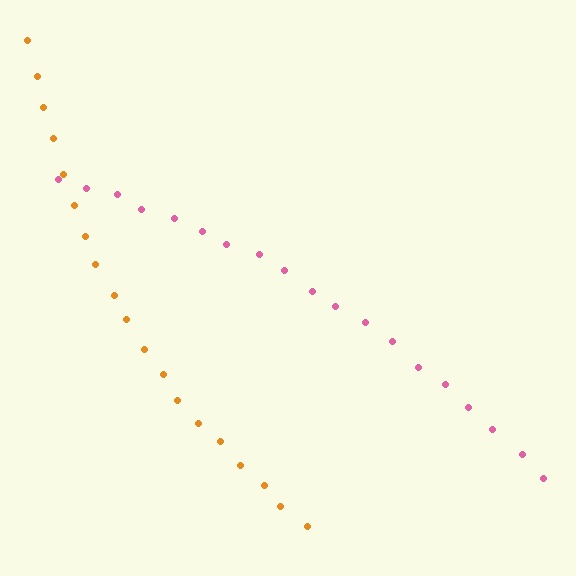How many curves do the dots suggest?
There are 2 distinct paths.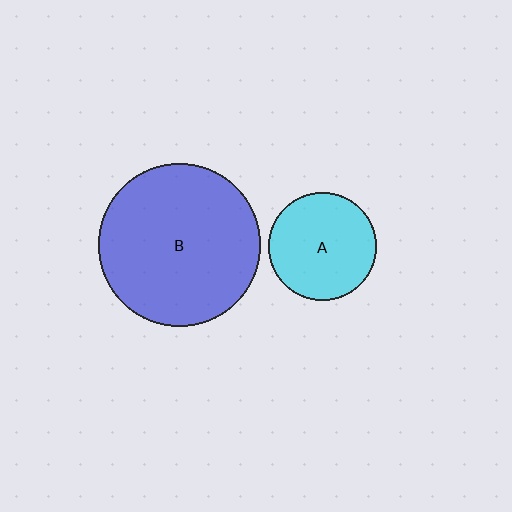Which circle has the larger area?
Circle B (blue).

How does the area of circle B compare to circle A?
Approximately 2.3 times.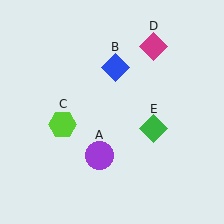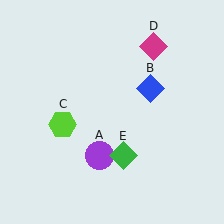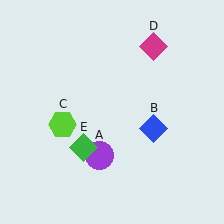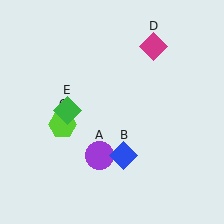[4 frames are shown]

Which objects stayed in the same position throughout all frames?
Purple circle (object A) and lime hexagon (object C) and magenta diamond (object D) remained stationary.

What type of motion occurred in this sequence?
The blue diamond (object B), green diamond (object E) rotated clockwise around the center of the scene.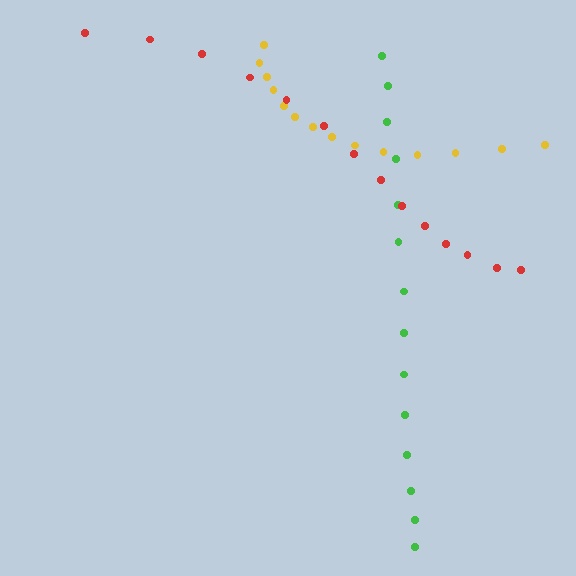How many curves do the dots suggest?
There are 3 distinct paths.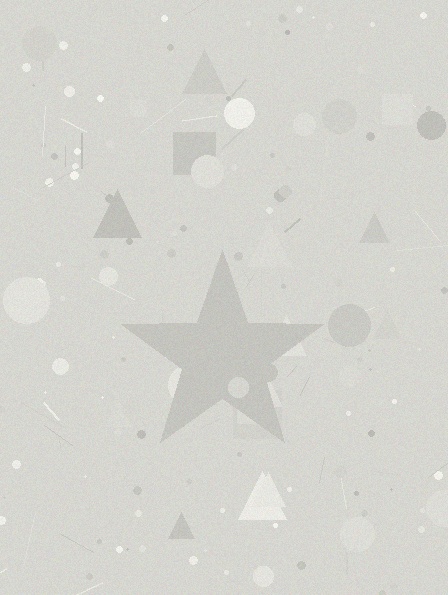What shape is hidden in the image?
A star is hidden in the image.